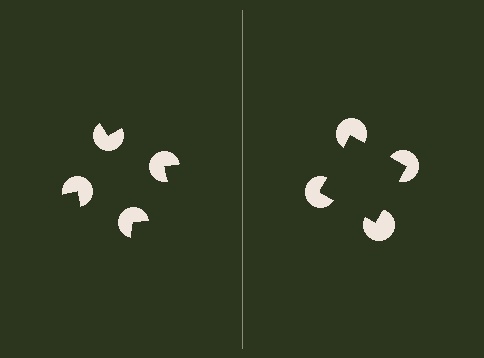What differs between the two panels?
The pac-man discs are positioned identically on both sides; only the wedge orientations differ. On the right they align to a square; on the left they are misaligned.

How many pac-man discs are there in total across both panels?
8 — 4 on each side.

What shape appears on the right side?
An illusory square.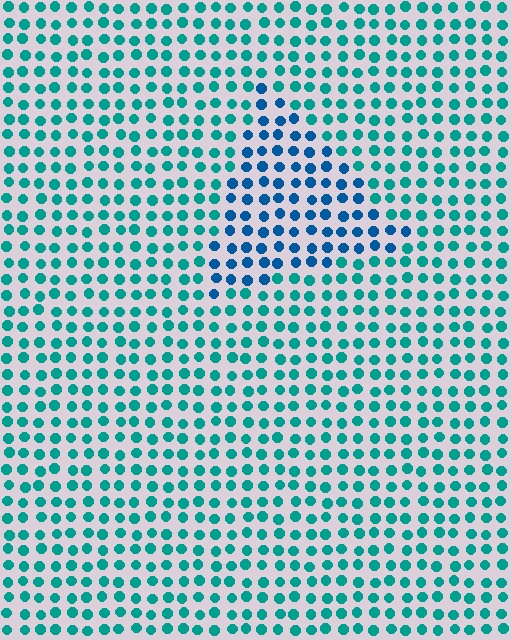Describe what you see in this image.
The image is filled with small teal elements in a uniform arrangement. A triangle-shaped region is visible where the elements are tinted to a slightly different hue, forming a subtle color boundary.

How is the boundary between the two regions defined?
The boundary is defined purely by a slight shift in hue (about 32 degrees). Spacing, size, and orientation are identical on both sides.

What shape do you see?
I see a triangle.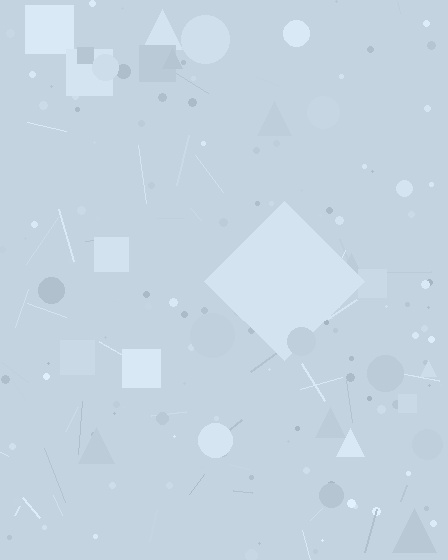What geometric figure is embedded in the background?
A diamond is embedded in the background.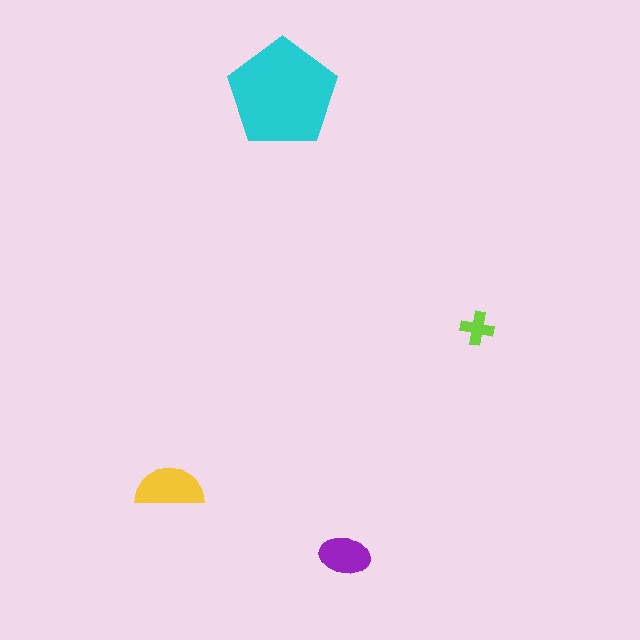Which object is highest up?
The cyan pentagon is topmost.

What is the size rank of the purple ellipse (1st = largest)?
3rd.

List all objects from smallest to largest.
The lime cross, the purple ellipse, the yellow semicircle, the cyan pentagon.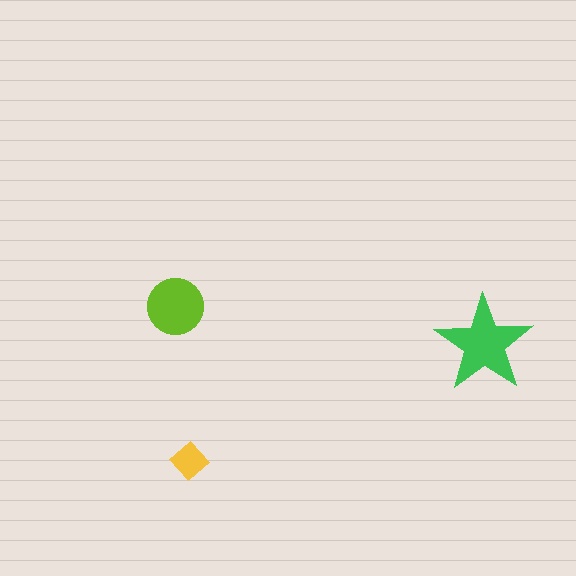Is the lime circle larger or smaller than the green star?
Smaller.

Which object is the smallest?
The yellow diamond.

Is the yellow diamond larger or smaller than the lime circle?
Smaller.